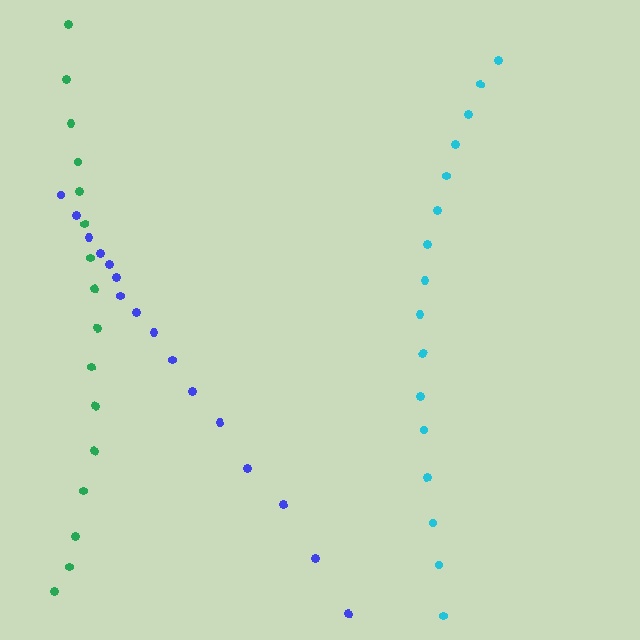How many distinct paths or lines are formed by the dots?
There are 3 distinct paths.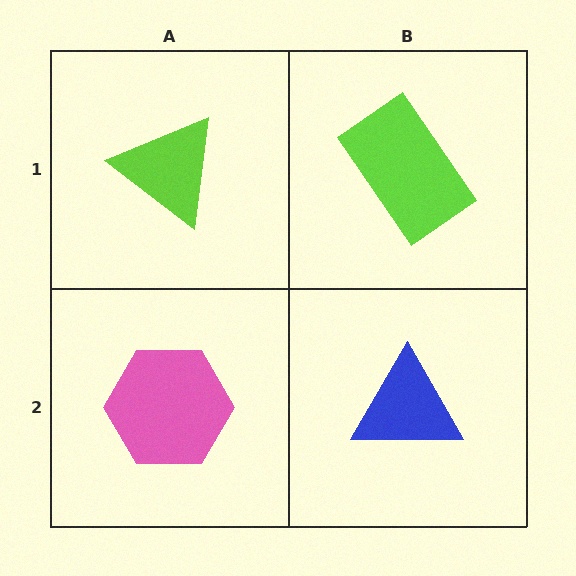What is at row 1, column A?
A lime triangle.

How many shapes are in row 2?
2 shapes.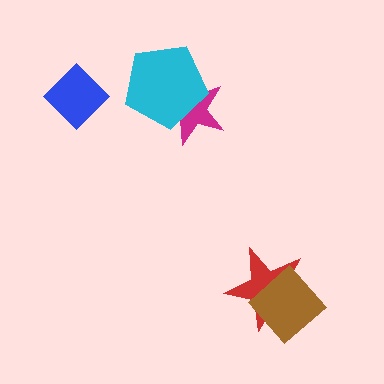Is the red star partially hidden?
Yes, it is partially covered by another shape.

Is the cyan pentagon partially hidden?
No, no other shape covers it.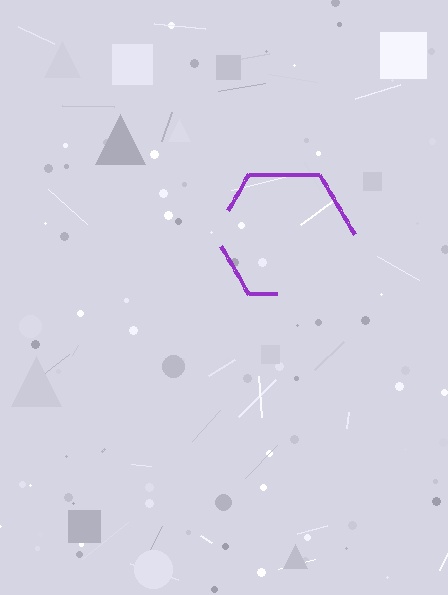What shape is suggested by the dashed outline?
The dashed outline suggests a hexagon.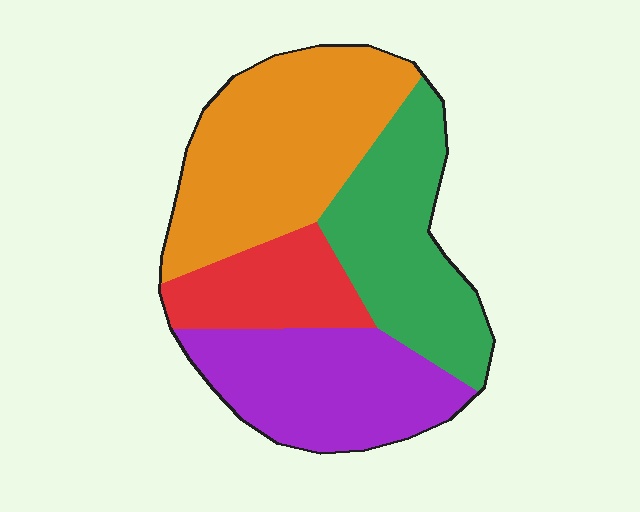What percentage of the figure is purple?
Purple covers about 25% of the figure.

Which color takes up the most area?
Orange, at roughly 35%.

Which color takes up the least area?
Red, at roughly 15%.